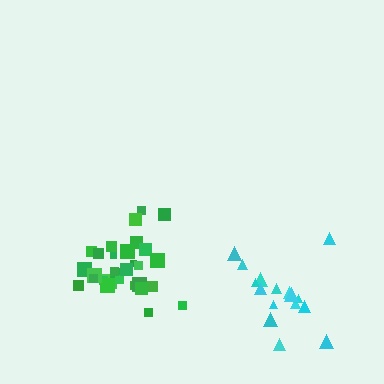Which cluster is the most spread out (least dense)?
Cyan.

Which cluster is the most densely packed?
Green.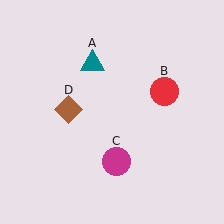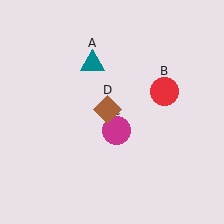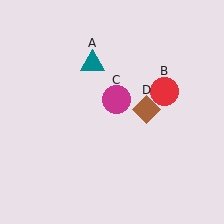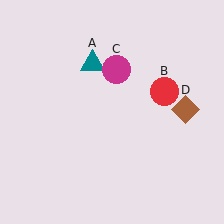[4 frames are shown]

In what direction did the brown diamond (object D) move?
The brown diamond (object D) moved right.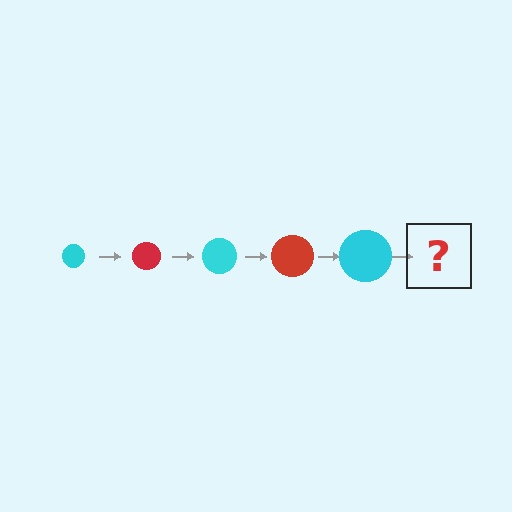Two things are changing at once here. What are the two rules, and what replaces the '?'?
The two rules are that the circle grows larger each step and the color cycles through cyan and red. The '?' should be a red circle, larger than the previous one.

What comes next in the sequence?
The next element should be a red circle, larger than the previous one.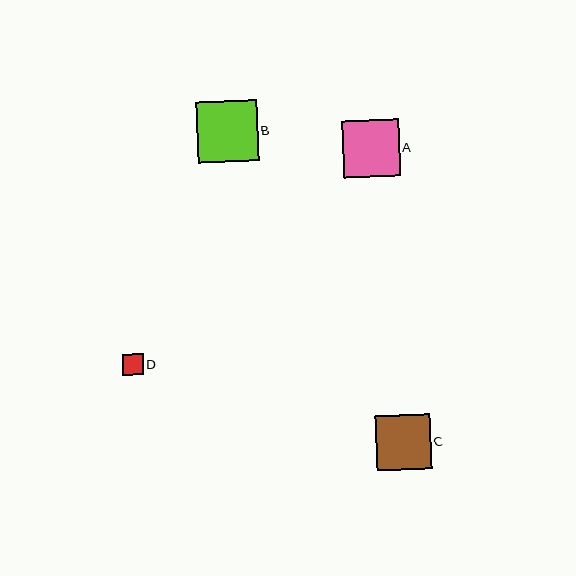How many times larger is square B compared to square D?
Square B is approximately 2.9 times the size of square D.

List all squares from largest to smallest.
From largest to smallest: B, A, C, D.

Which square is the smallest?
Square D is the smallest with a size of approximately 21 pixels.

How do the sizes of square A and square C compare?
Square A and square C are approximately the same size.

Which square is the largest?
Square B is the largest with a size of approximately 61 pixels.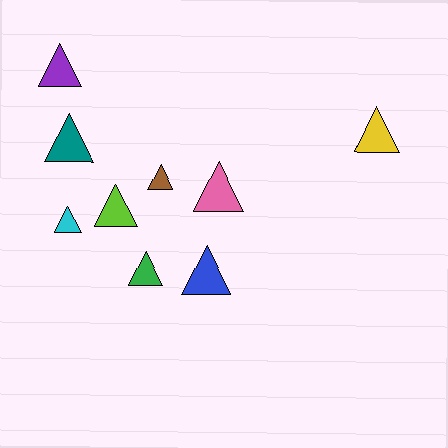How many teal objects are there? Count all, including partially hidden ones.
There is 1 teal object.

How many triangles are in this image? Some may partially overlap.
There are 9 triangles.